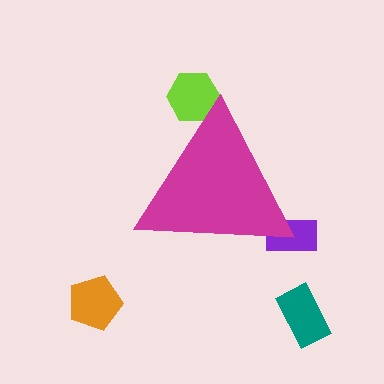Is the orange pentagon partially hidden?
No, the orange pentagon is fully visible.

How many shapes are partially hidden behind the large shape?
2 shapes are partially hidden.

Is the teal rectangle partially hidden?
No, the teal rectangle is fully visible.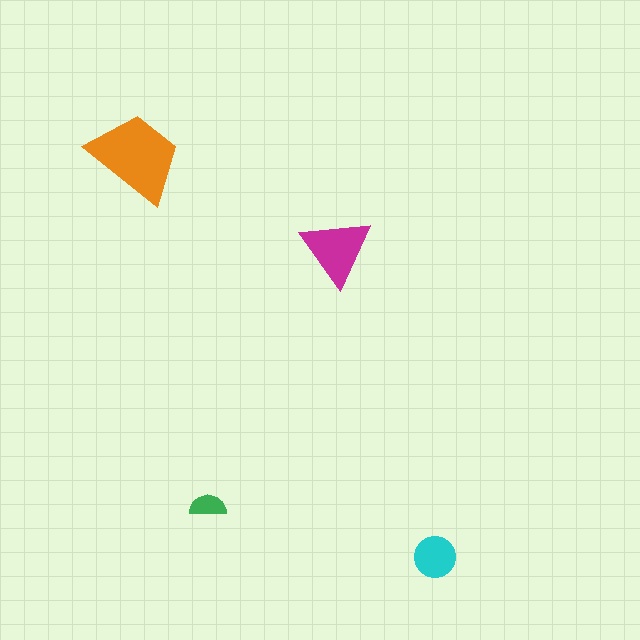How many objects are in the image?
There are 4 objects in the image.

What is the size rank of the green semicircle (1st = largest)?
4th.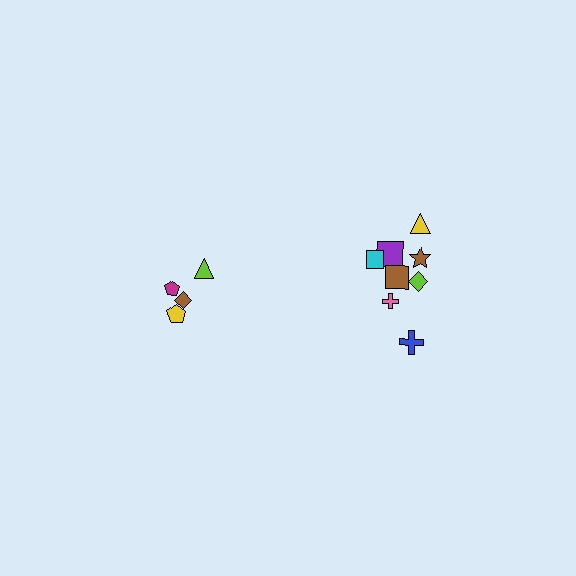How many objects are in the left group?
There are 4 objects.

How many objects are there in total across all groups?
There are 12 objects.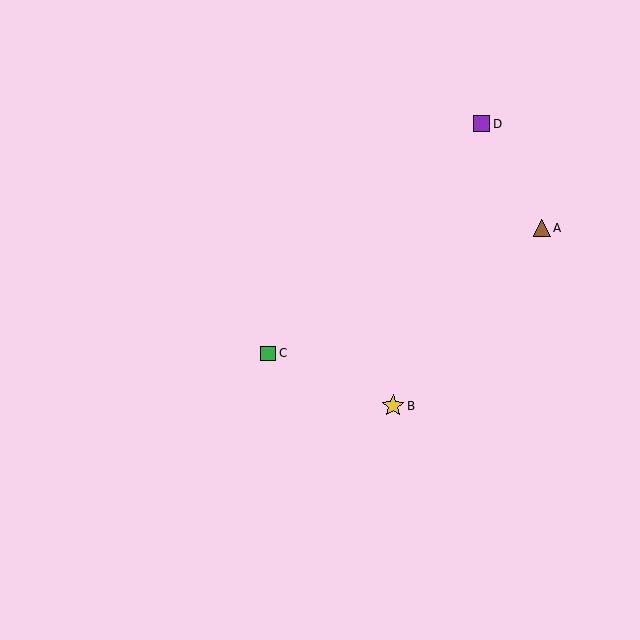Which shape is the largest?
The yellow star (labeled B) is the largest.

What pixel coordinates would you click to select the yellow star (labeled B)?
Click at (393, 406) to select the yellow star B.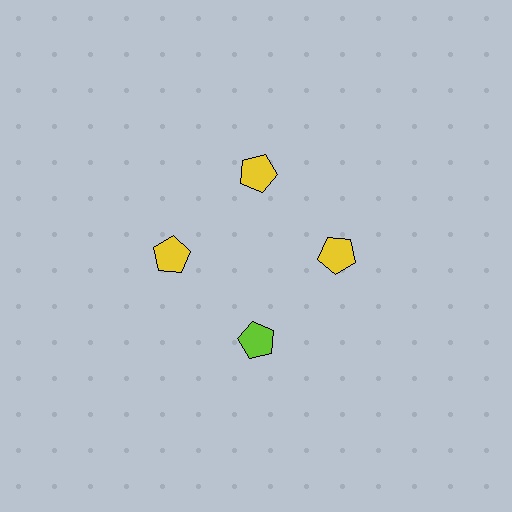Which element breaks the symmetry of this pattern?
The lime pentagon at roughly the 6 o'clock position breaks the symmetry. All other shapes are yellow pentagons.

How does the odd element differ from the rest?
It has a different color: lime instead of yellow.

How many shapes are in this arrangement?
There are 4 shapes arranged in a ring pattern.